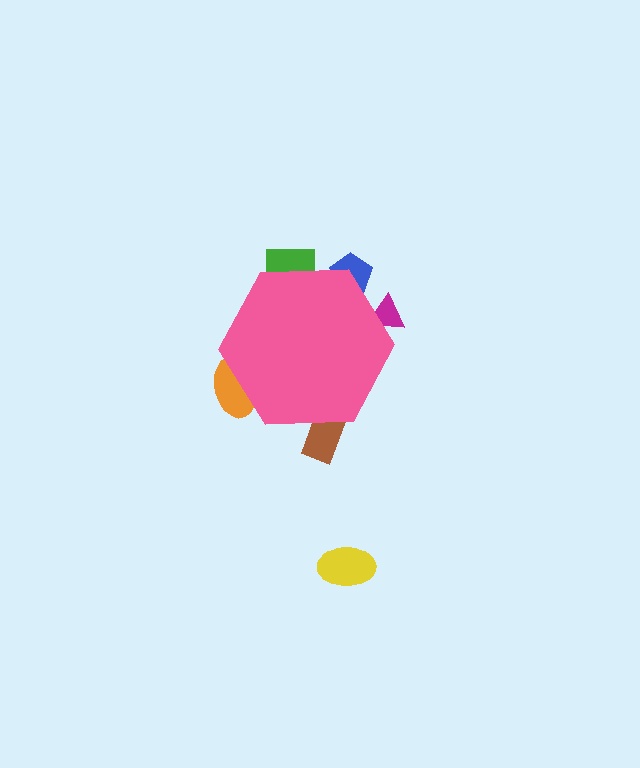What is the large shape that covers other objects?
A pink hexagon.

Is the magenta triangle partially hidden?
Yes, the magenta triangle is partially hidden behind the pink hexagon.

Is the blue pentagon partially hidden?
Yes, the blue pentagon is partially hidden behind the pink hexagon.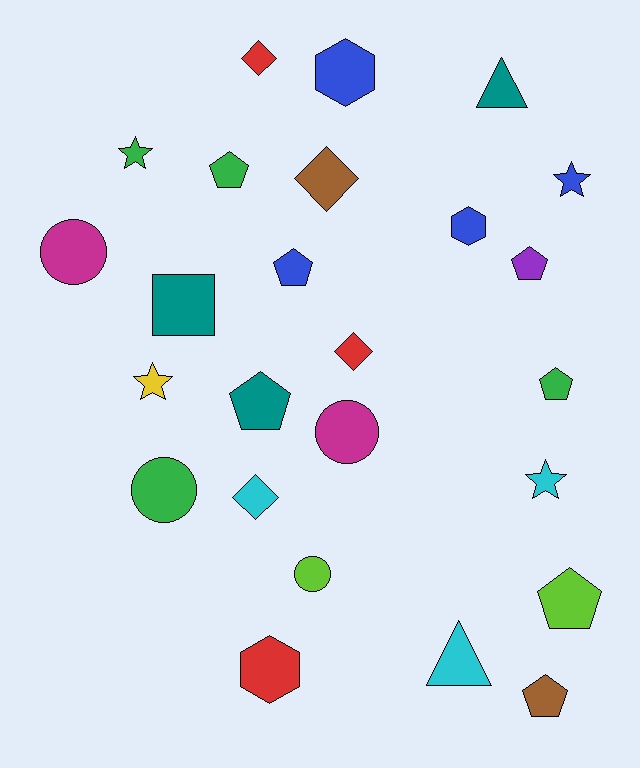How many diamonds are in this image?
There are 4 diamonds.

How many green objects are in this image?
There are 4 green objects.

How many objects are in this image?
There are 25 objects.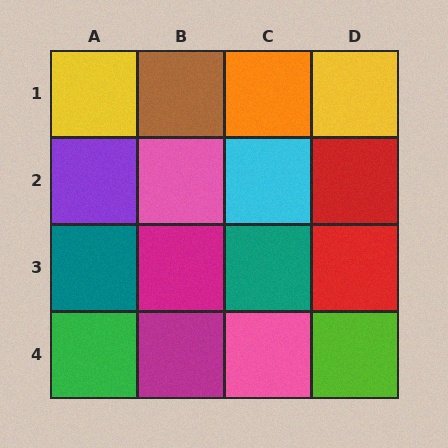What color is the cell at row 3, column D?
Red.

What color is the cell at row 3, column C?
Teal.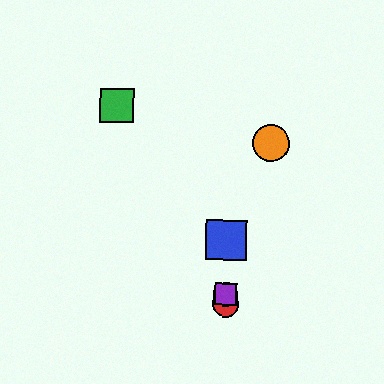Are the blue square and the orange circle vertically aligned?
No, the blue square is at x≈226 and the orange circle is at x≈271.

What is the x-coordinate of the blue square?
The blue square is at x≈226.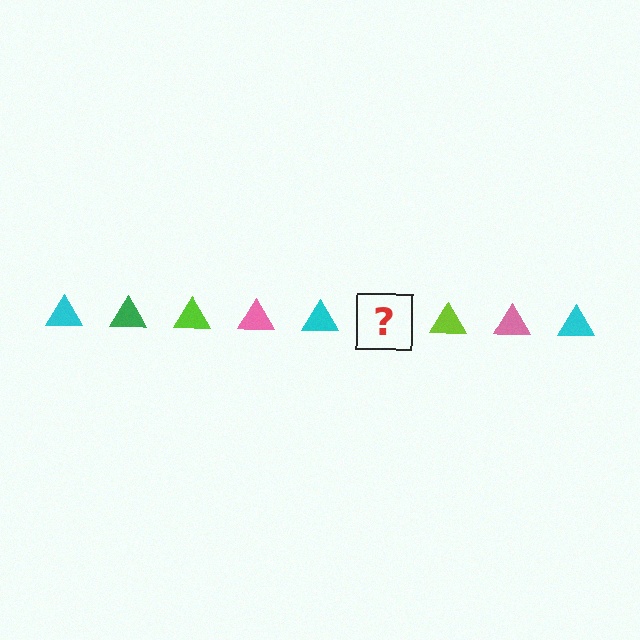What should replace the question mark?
The question mark should be replaced with a green triangle.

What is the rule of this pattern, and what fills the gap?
The rule is that the pattern cycles through cyan, green, lime, pink triangles. The gap should be filled with a green triangle.